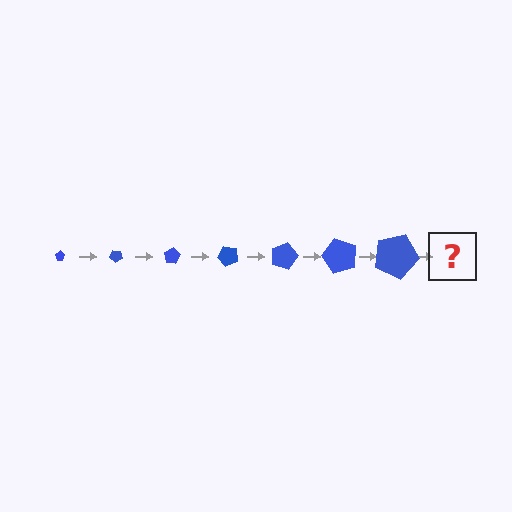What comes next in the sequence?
The next element should be a pentagon, larger than the previous one and rotated 280 degrees from the start.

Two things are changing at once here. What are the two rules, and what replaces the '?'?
The two rules are that the pentagon grows larger each step and it rotates 40 degrees each step. The '?' should be a pentagon, larger than the previous one and rotated 280 degrees from the start.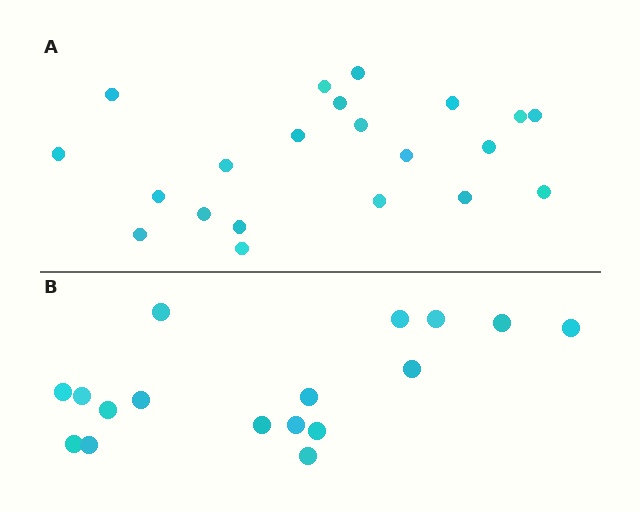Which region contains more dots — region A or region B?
Region A (the top region) has more dots.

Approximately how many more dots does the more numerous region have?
Region A has about 4 more dots than region B.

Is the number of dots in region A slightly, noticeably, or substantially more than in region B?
Region A has only slightly more — the two regions are fairly close. The ratio is roughly 1.2 to 1.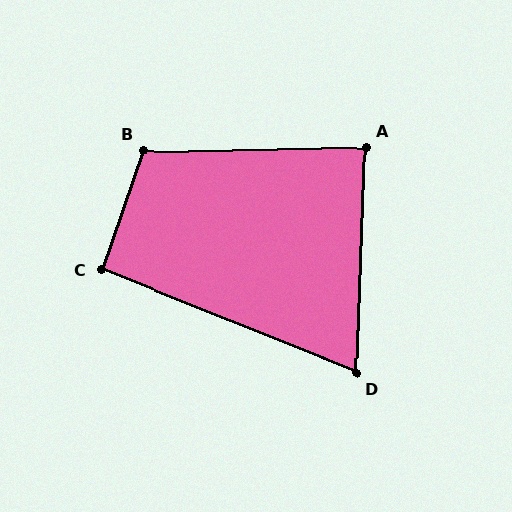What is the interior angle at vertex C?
Approximately 93 degrees (approximately right).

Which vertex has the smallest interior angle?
D, at approximately 70 degrees.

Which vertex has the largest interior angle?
B, at approximately 110 degrees.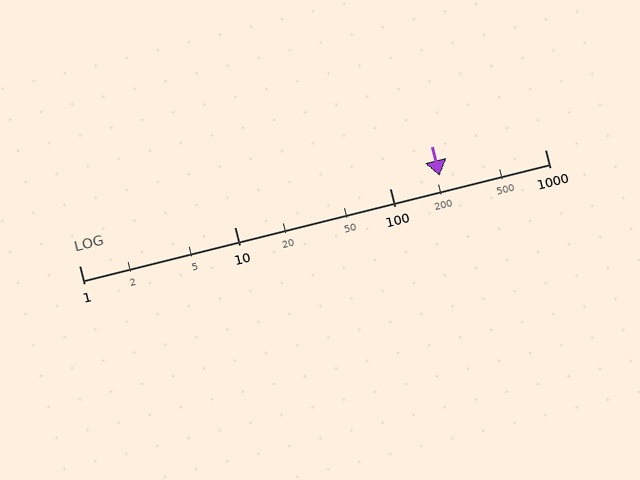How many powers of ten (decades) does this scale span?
The scale spans 3 decades, from 1 to 1000.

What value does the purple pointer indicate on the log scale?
The pointer indicates approximately 210.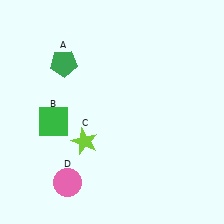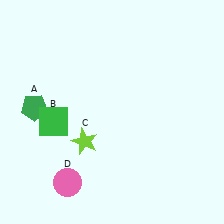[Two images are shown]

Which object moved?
The green pentagon (A) moved down.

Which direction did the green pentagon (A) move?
The green pentagon (A) moved down.